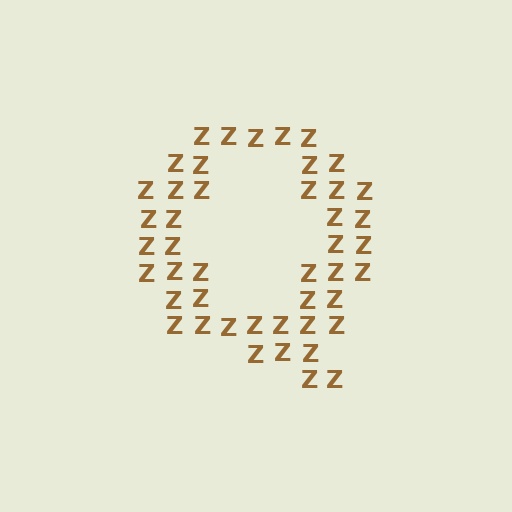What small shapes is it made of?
It is made of small letter Z's.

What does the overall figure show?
The overall figure shows the letter Q.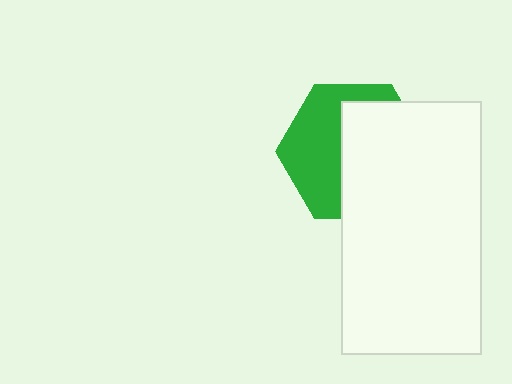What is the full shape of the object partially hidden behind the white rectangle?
The partially hidden object is a green hexagon.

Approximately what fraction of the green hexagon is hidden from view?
Roughly 54% of the green hexagon is hidden behind the white rectangle.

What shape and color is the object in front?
The object in front is a white rectangle.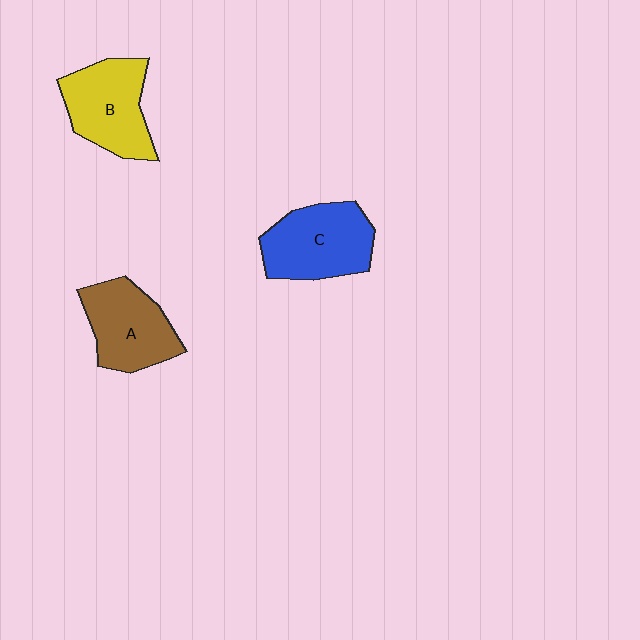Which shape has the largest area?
Shape C (blue).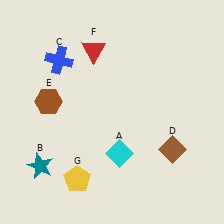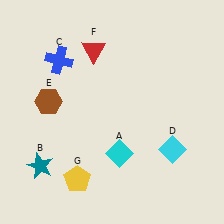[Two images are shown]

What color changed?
The diamond (D) changed from brown in Image 1 to cyan in Image 2.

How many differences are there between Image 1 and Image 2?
There is 1 difference between the two images.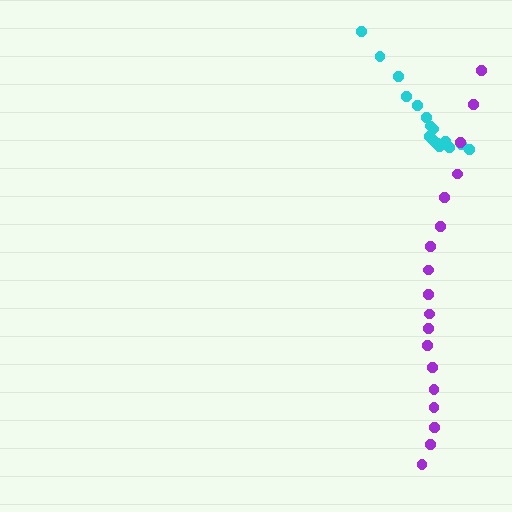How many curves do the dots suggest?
There are 2 distinct paths.